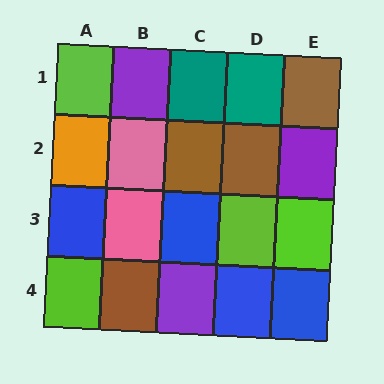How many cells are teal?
2 cells are teal.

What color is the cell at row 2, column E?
Purple.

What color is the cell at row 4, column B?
Brown.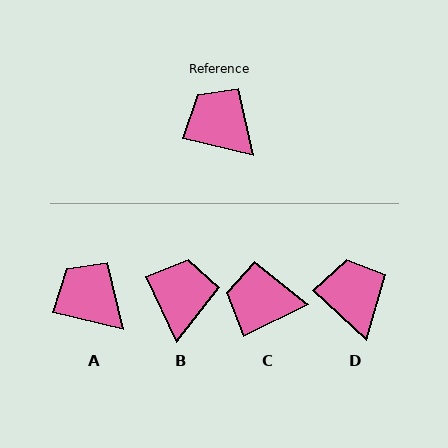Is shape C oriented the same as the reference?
No, it is off by about 39 degrees.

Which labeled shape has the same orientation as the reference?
A.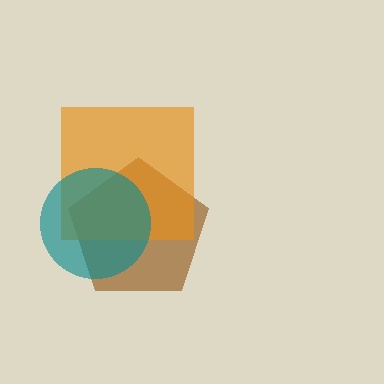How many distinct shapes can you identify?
There are 3 distinct shapes: a brown pentagon, an orange square, a teal circle.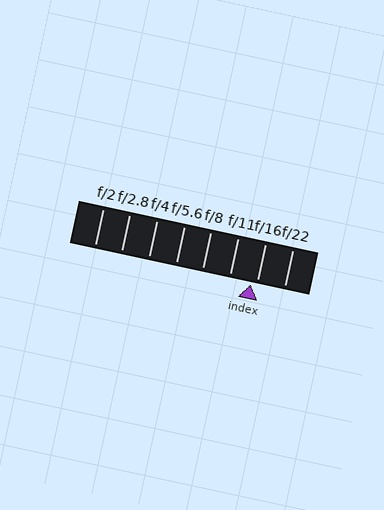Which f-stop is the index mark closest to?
The index mark is closest to f/16.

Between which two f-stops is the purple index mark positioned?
The index mark is between f/11 and f/16.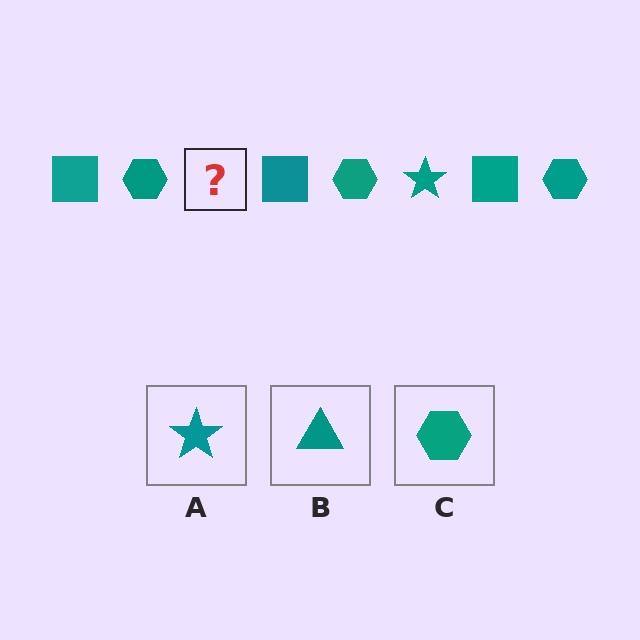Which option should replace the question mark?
Option A.